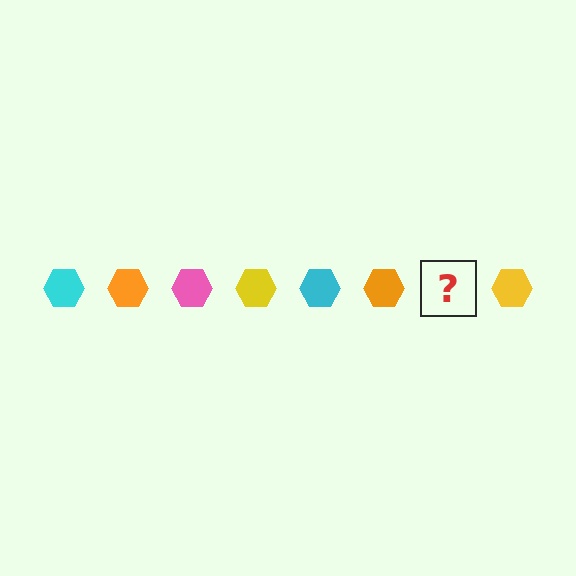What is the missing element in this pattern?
The missing element is a pink hexagon.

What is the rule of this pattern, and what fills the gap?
The rule is that the pattern cycles through cyan, orange, pink, yellow hexagons. The gap should be filled with a pink hexagon.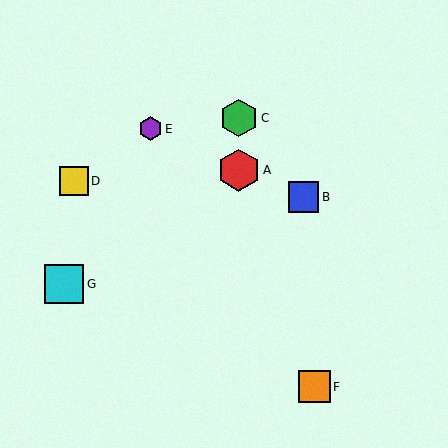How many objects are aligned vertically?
2 objects (A, C) are aligned vertically.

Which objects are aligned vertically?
Objects A, C are aligned vertically.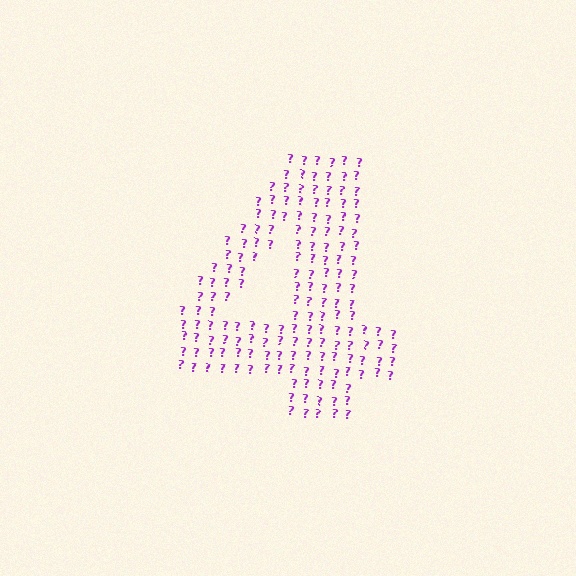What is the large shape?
The large shape is the digit 4.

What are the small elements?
The small elements are question marks.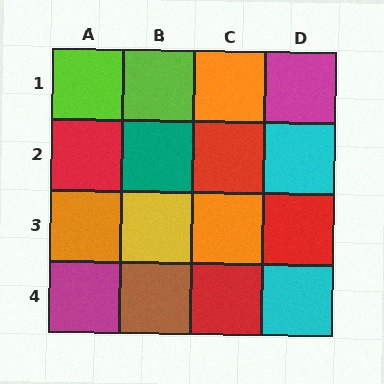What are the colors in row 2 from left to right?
Red, teal, red, cyan.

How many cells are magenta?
2 cells are magenta.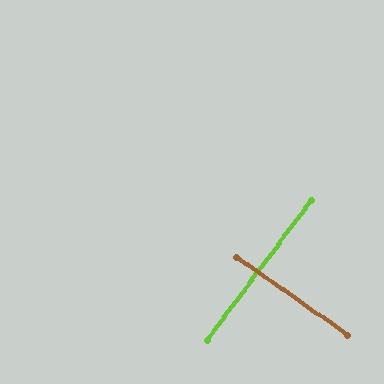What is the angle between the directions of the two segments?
Approximately 88 degrees.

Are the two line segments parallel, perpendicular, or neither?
Perpendicular — they meet at approximately 88°.